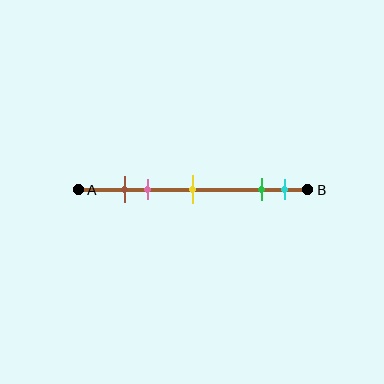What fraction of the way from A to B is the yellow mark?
The yellow mark is approximately 50% (0.5) of the way from A to B.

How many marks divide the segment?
There are 5 marks dividing the segment.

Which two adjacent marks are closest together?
The brown and pink marks are the closest adjacent pair.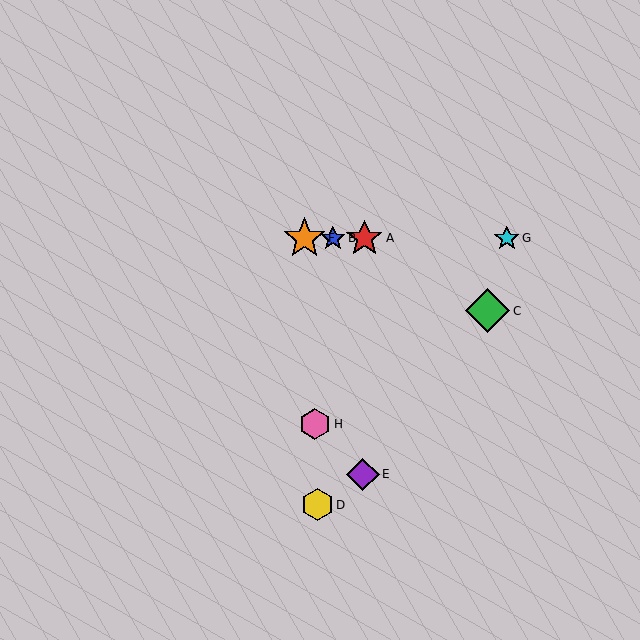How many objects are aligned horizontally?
4 objects (A, B, F, G) are aligned horizontally.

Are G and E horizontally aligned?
No, G is at y≈238 and E is at y≈474.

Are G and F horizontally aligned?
Yes, both are at y≈238.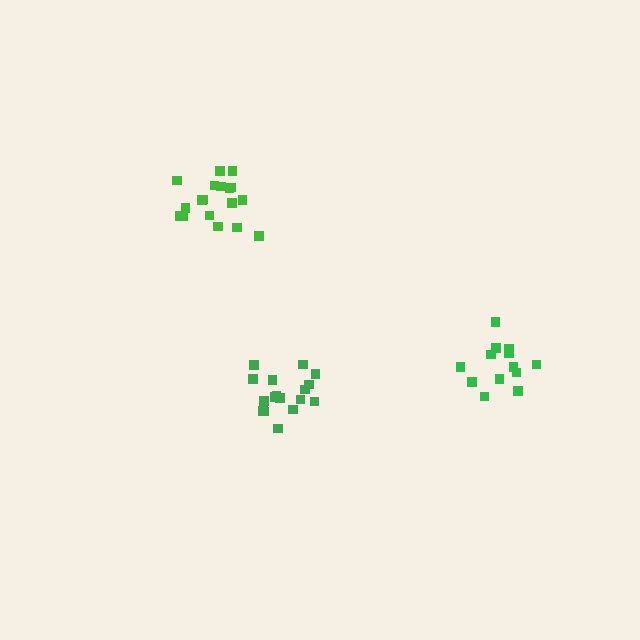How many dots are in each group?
Group 1: 13 dots, Group 2: 17 dots, Group 3: 18 dots (48 total).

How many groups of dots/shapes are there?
There are 3 groups.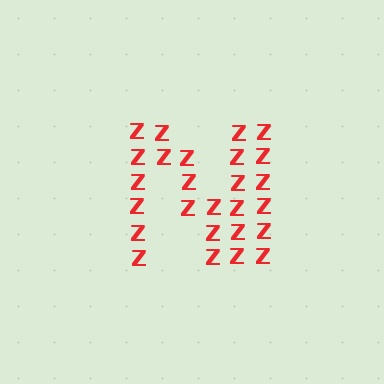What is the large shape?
The large shape is the letter N.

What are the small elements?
The small elements are letter Z's.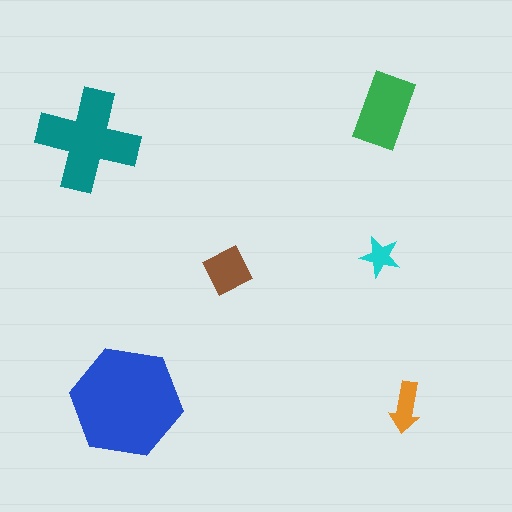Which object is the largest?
The blue hexagon.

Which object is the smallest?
The cyan star.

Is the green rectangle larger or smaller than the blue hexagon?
Smaller.